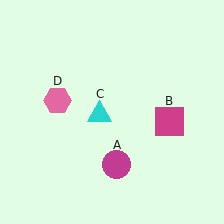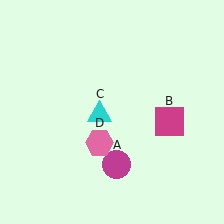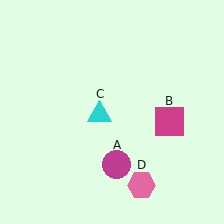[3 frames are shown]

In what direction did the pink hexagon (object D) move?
The pink hexagon (object D) moved down and to the right.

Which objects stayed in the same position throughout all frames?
Magenta circle (object A) and magenta square (object B) and cyan triangle (object C) remained stationary.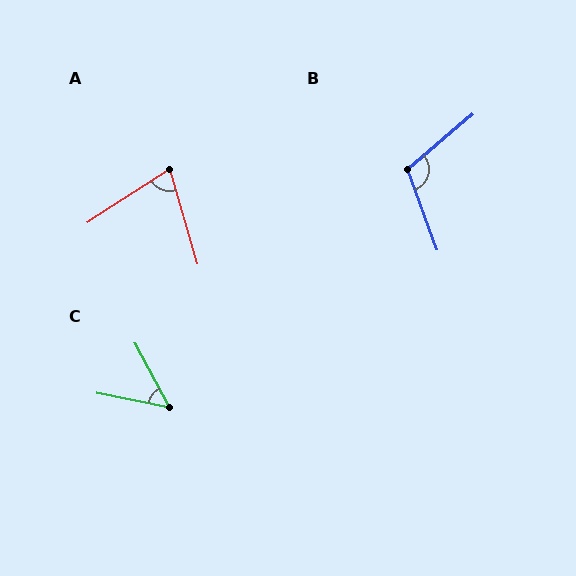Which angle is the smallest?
C, at approximately 51 degrees.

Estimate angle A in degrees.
Approximately 74 degrees.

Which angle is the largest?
B, at approximately 110 degrees.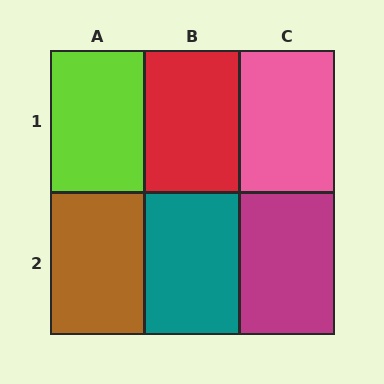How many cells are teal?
1 cell is teal.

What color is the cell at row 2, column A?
Brown.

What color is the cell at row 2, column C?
Magenta.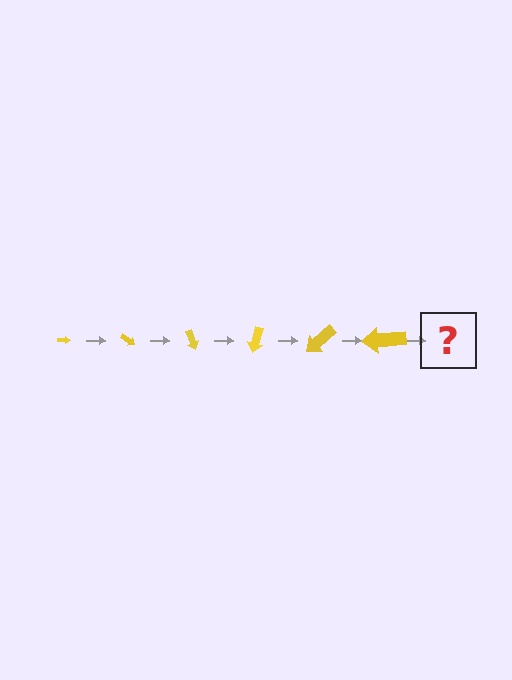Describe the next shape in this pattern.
It should be an arrow, larger than the previous one and rotated 210 degrees from the start.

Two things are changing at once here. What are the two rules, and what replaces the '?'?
The two rules are that the arrow grows larger each step and it rotates 35 degrees each step. The '?' should be an arrow, larger than the previous one and rotated 210 degrees from the start.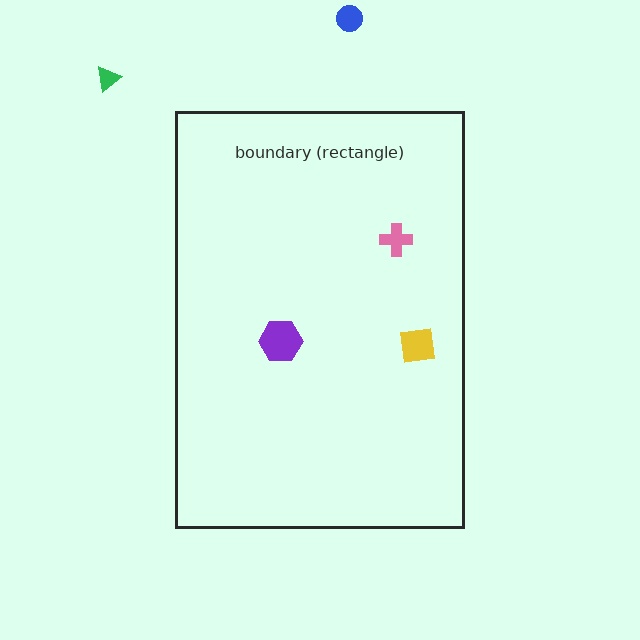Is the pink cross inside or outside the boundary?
Inside.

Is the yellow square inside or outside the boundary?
Inside.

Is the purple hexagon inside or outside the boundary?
Inside.